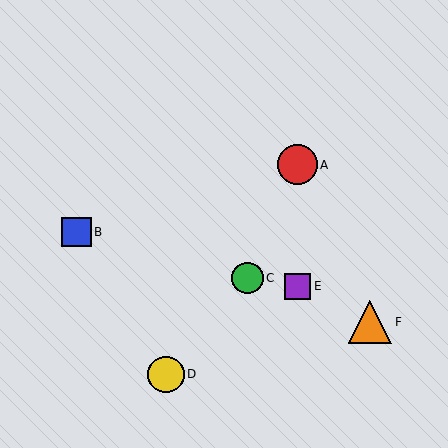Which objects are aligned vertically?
Objects A, E are aligned vertically.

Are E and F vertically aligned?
No, E is at x≈297 and F is at x≈370.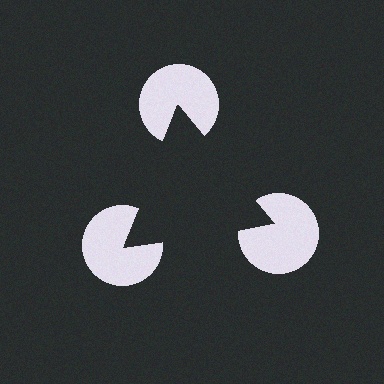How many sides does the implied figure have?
3 sides.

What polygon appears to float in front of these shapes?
An illusory triangle — its edges are inferred from the aligned wedge cuts in the pac-man discs, not physically drawn.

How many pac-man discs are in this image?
There are 3 — one at each vertex of the illusory triangle.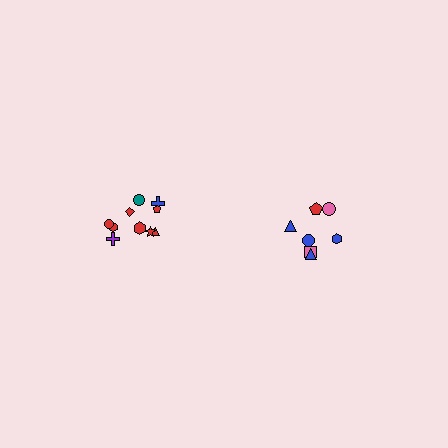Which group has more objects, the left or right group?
The left group.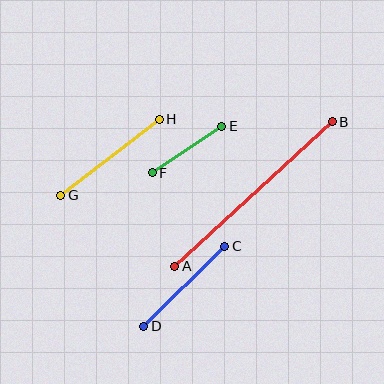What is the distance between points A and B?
The distance is approximately 214 pixels.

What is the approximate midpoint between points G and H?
The midpoint is at approximately (110, 157) pixels.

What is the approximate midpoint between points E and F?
The midpoint is at approximately (187, 149) pixels.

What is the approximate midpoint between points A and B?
The midpoint is at approximately (254, 194) pixels.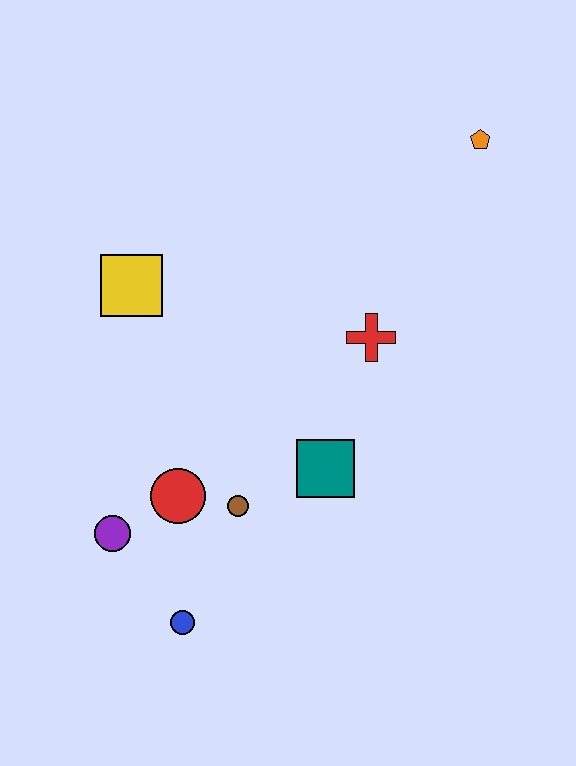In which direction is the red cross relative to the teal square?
The red cross is above the teal square.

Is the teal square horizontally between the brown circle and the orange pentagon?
Yes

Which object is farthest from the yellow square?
The orange pentagon is farthest from the yellow square.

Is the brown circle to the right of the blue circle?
Yes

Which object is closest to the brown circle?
The red circle is closest to the brown circle.